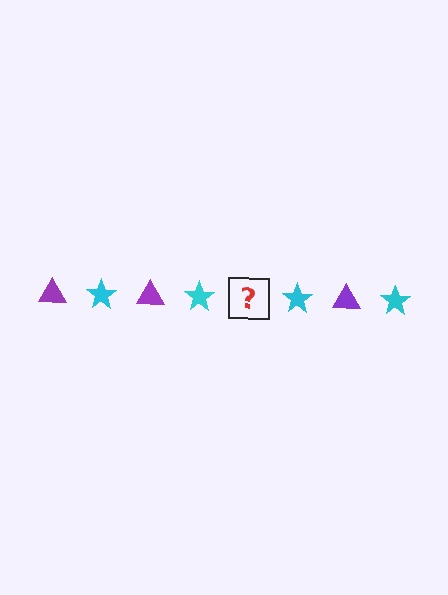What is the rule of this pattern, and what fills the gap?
The rule is that the pattern alternates between purple triangle and cyan star. The gap should be filled with a purple triangle.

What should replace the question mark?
The question mark should be replaced with a purple triangle.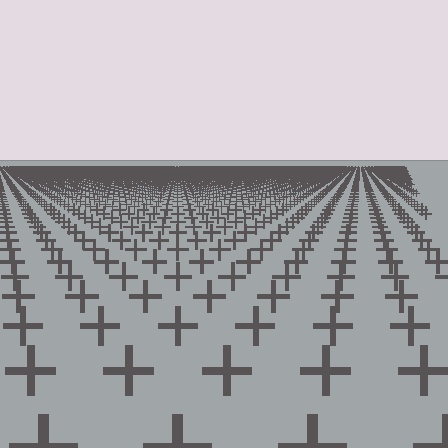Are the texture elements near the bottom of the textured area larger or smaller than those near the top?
Larger. Near the bottom, elements are closer to the viewer and appear at a bigger on-screen size.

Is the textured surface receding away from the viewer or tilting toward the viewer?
The surface is receding away from the viewer. Texture elements get smaller and denser toward the top.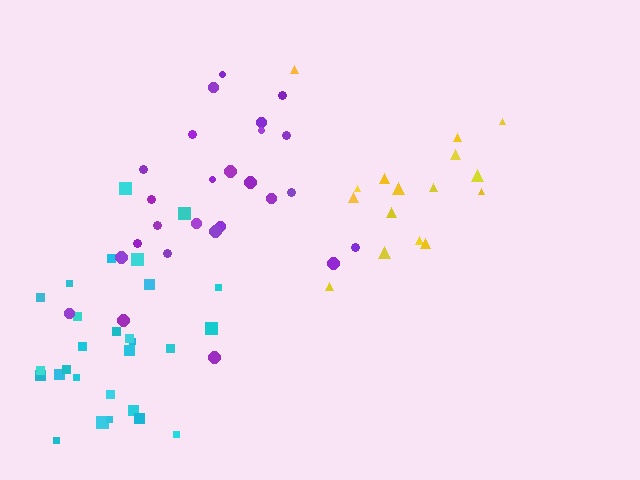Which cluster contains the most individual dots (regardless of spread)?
Cyan (28).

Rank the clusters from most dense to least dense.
cyan, purple, yellow.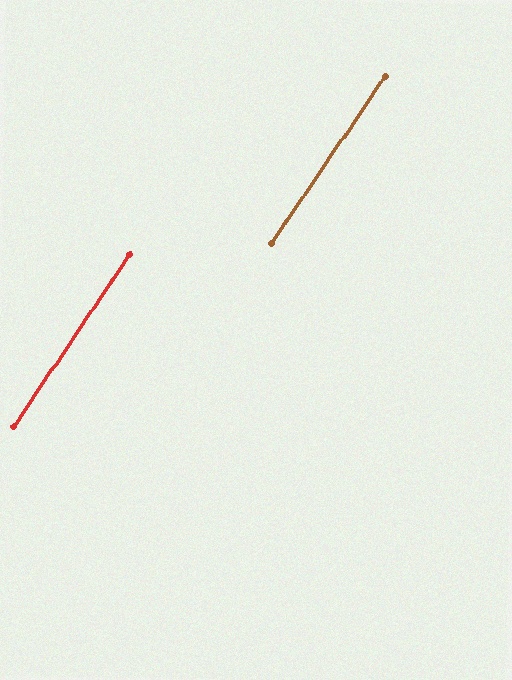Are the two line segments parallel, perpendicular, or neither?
Parallel — their directions differ by only 0.5°.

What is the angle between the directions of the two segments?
Approximately 0 degrees.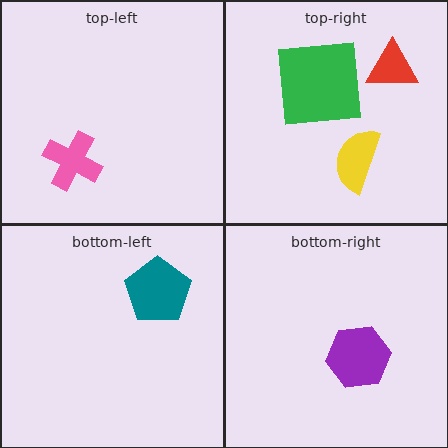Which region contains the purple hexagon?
The bottom-right region.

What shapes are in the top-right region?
The red triangle, the yellow semicircle, the green square.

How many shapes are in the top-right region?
3.